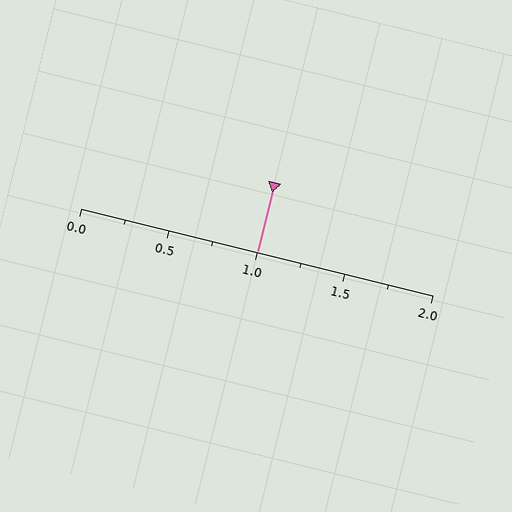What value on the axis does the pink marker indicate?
The marker indicates approximately 1.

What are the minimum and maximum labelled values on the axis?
The axis runs from 0.0 to 2.0.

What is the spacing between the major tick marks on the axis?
The major ticks are spaced 0.5 apart.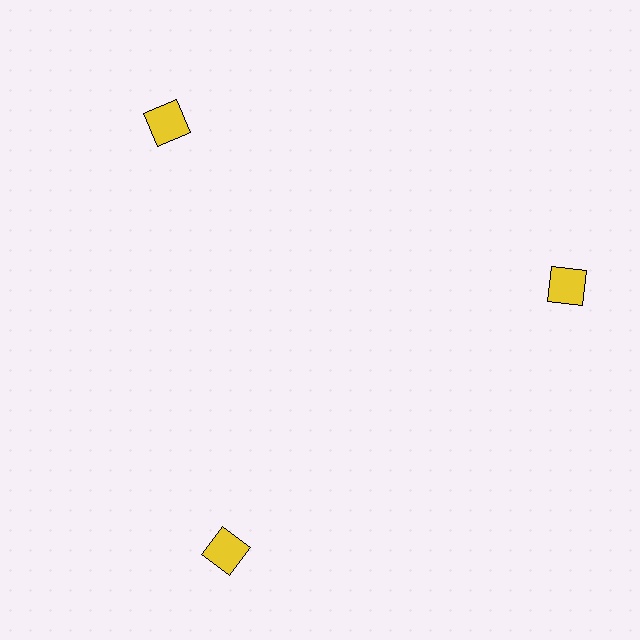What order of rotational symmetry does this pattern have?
This pattern has 3-fold rotational symmetry.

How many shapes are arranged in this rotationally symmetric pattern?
There are 3 shapes, arranged in 3 groups of 1.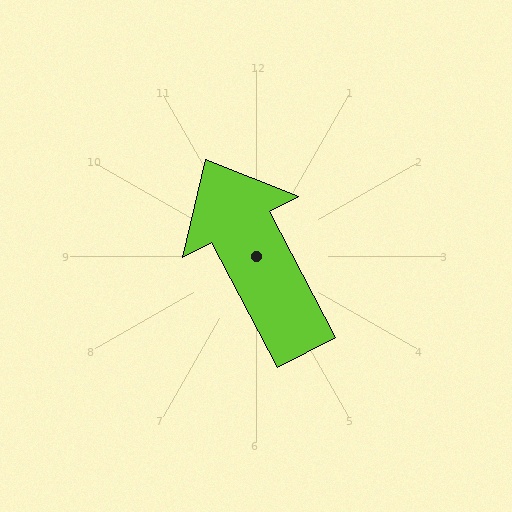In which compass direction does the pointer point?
Northwest.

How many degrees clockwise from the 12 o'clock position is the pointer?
Approximately 332 degrees.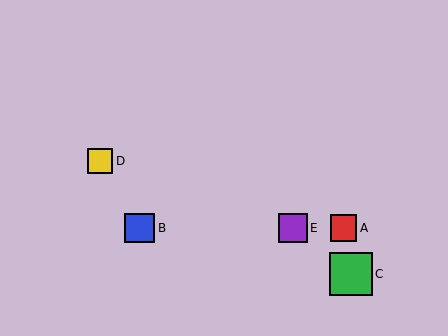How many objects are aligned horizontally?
3 objects (A, B, E) are aligned horizontally.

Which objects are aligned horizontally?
Objects A, B, E are aligned horizontally.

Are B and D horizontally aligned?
No, B is at y≈228 and D is at y≈161.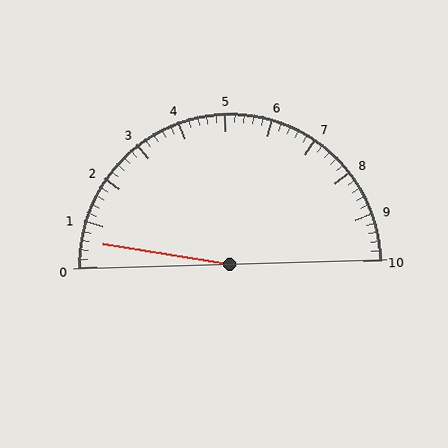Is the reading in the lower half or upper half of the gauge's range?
The reading is in the lower half of the range (0 to 10).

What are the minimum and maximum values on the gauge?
The gauge ranges from 0 to 10.